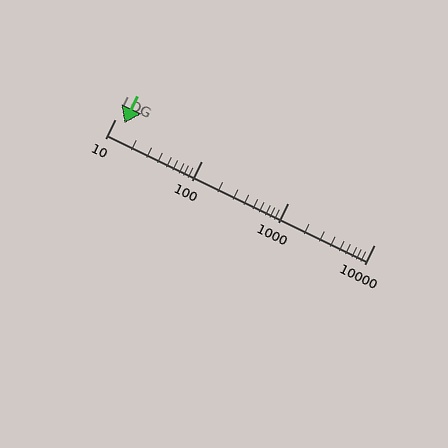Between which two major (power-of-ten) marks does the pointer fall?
The pointer is between 10 and 100.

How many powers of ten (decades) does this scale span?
The scale spans 3 decades, from 10 to 10000.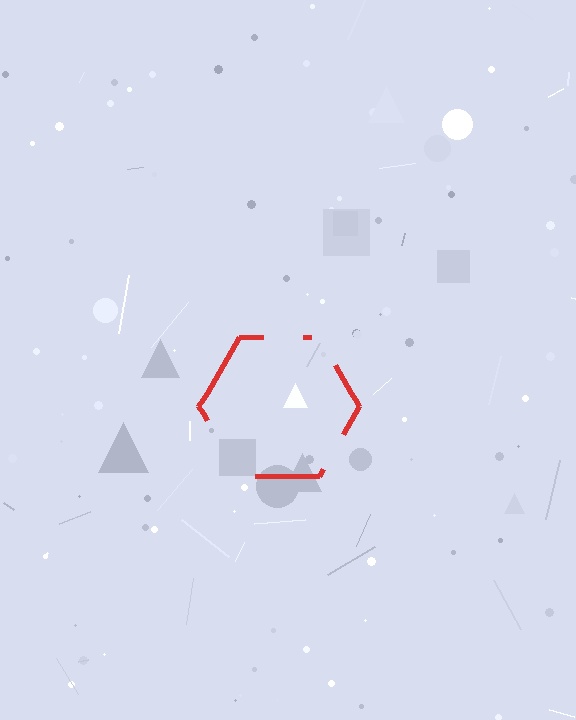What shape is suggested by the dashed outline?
The dashed outline suggests a hexagon.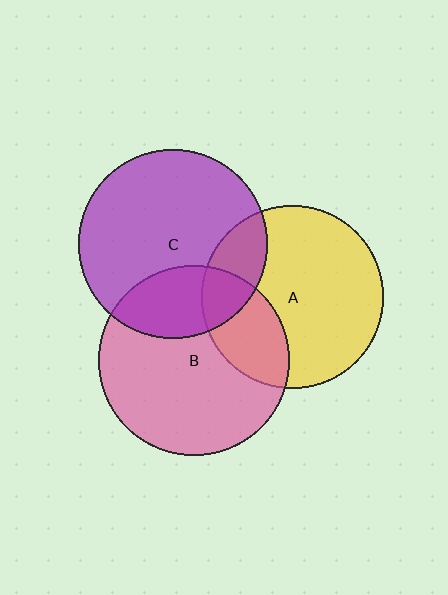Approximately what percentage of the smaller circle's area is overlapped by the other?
Approximately 25%.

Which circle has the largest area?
Circle B (pink).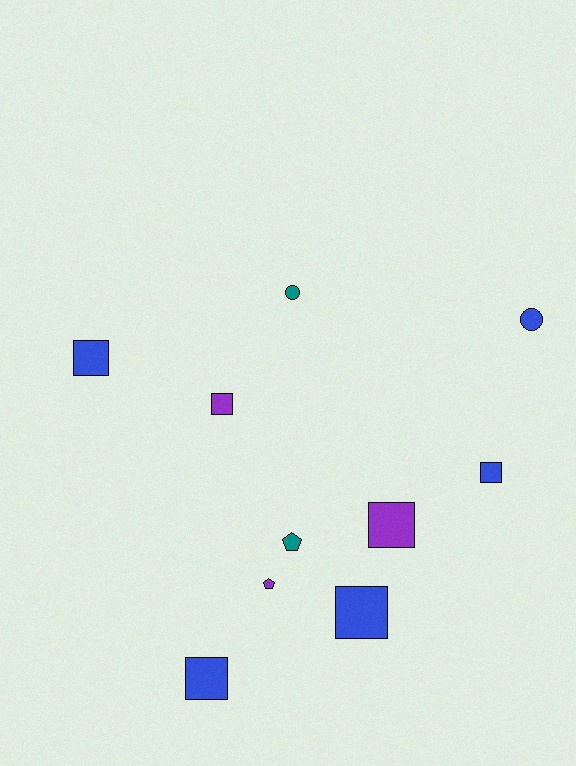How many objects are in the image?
There are 10 objects.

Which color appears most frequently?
Blue, with 5 objects.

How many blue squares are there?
There are 4 blue squares.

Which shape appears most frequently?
Square, with 6 objects.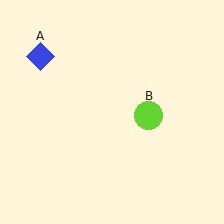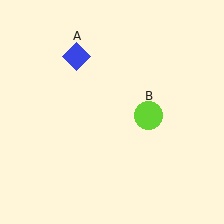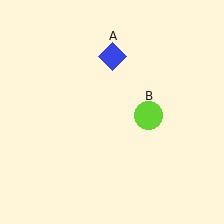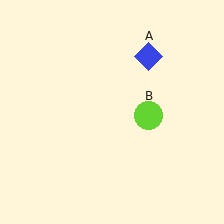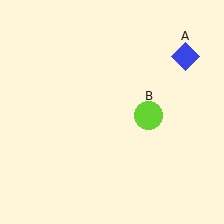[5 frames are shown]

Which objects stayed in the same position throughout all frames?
Lime circle (object B) remained stationary.